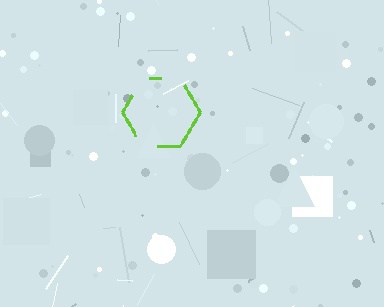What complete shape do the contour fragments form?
The contour fragments form a hexagon.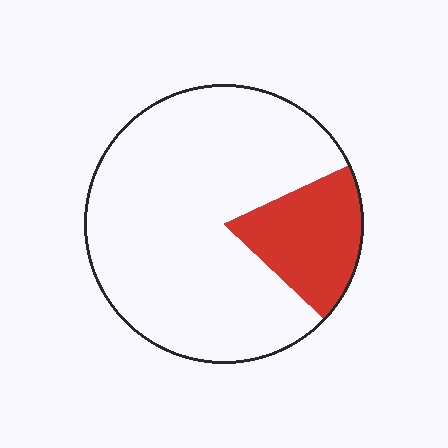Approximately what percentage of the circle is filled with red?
Approximately 20%.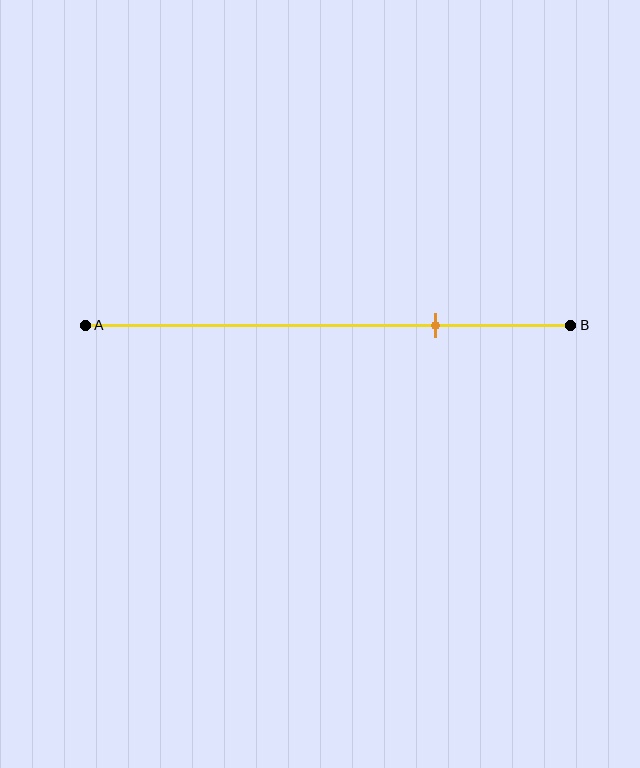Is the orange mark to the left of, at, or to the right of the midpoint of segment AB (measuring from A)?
The orange mark is to the right of the midpoint of segment AB.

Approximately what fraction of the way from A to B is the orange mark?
The orange mark is approximately 70% of the way from A to B.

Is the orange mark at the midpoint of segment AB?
No, the mark is at about 70% from A, not at the 50% midpoint.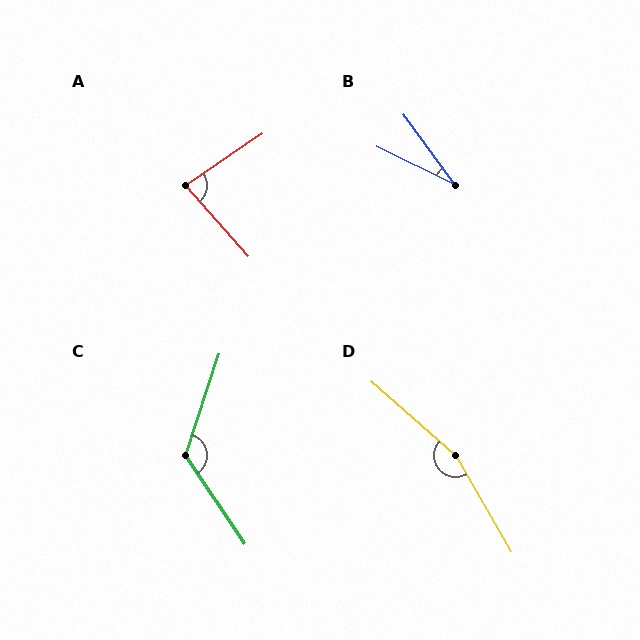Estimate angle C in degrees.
Approximately 128 degrees.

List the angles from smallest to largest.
B (28°), A (83°), C (128°), D (161°).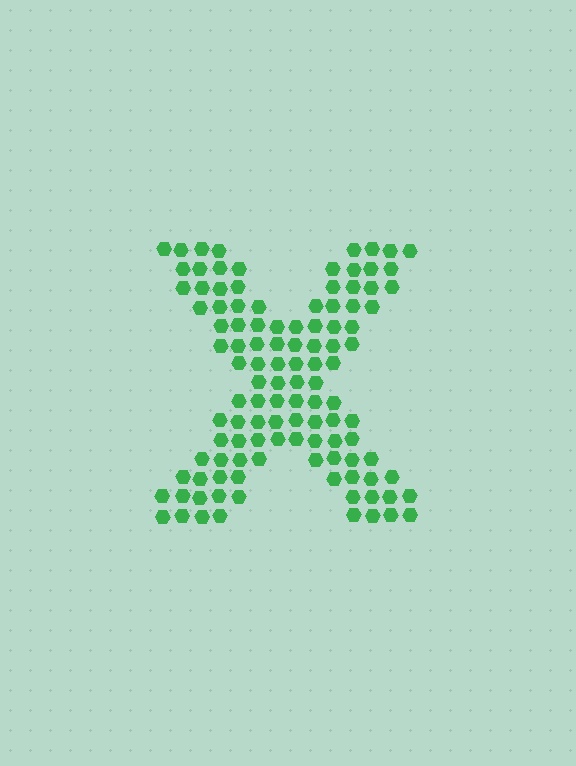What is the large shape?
The large shape is the letter X.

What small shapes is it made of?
It is made of small hexagons.